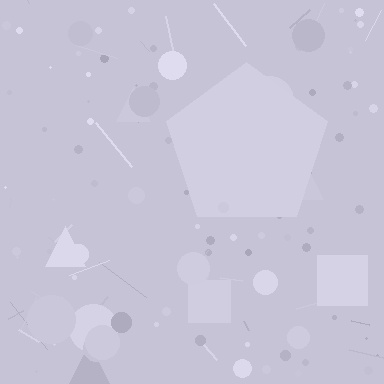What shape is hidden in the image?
A pentagon is hidden in the image.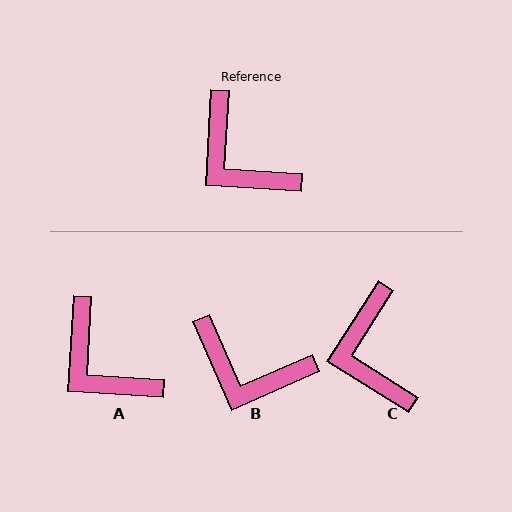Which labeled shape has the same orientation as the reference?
A.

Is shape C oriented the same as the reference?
No, it is off by about 29 degrees.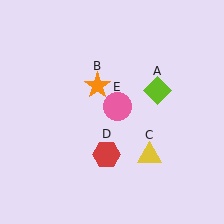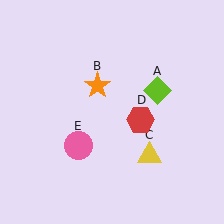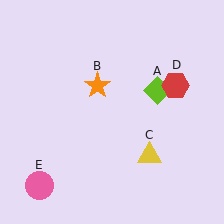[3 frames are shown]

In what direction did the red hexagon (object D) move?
The red hexagon (object D) moved up and to the right.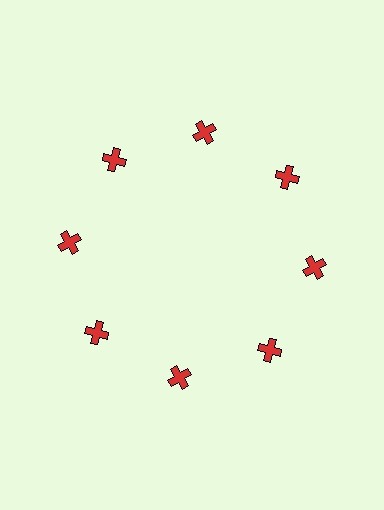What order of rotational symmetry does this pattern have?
This pattern has 8-fold rotational symmetry.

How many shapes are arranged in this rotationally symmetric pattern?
There are 8 shapes, arranged in 8 groups of 1.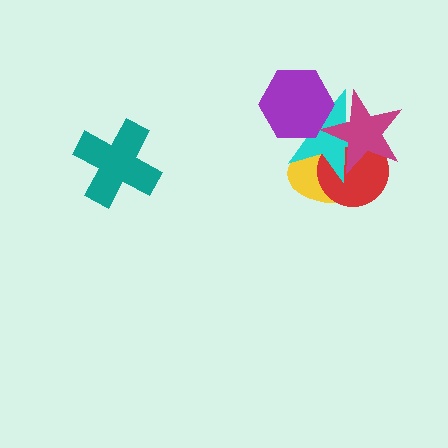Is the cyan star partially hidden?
Yes, it is partially covered by another shape.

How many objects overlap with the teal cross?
0 objects overlap with the teal cross.